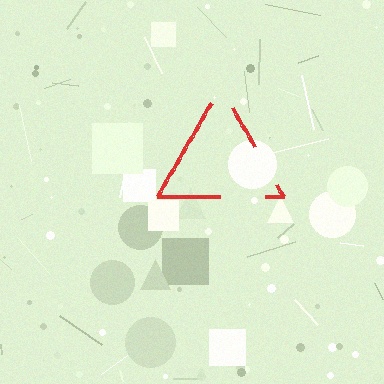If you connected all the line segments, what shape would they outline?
They would outline a triangle.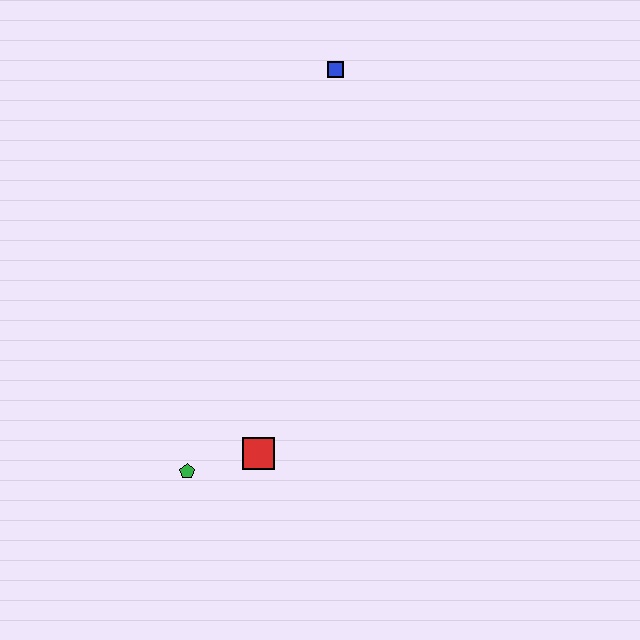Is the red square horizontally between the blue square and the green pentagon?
Yes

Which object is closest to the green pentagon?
The red square is closest to the green pentagon.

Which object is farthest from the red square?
The blue square is farthest from the red square.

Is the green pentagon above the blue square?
No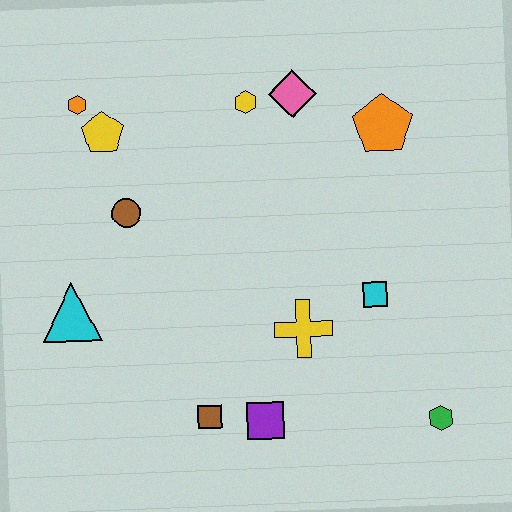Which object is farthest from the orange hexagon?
The green hexagon is farthest from the orange hexagon.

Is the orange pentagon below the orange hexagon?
Yes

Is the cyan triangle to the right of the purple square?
No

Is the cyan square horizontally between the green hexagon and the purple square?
Yes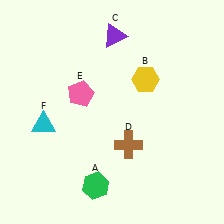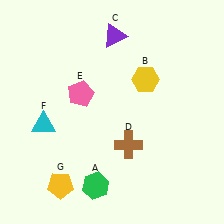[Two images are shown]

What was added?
A yellow pentagon (G) was added in Image 2.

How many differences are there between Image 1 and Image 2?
There is 1 difference between the two images.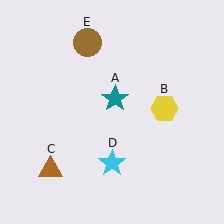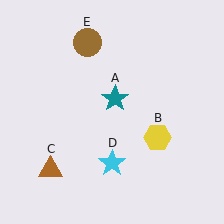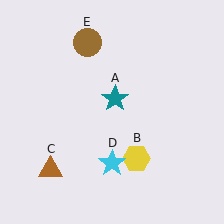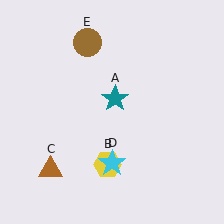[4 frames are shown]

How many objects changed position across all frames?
1 object changed position: yellow hexagon (object B).